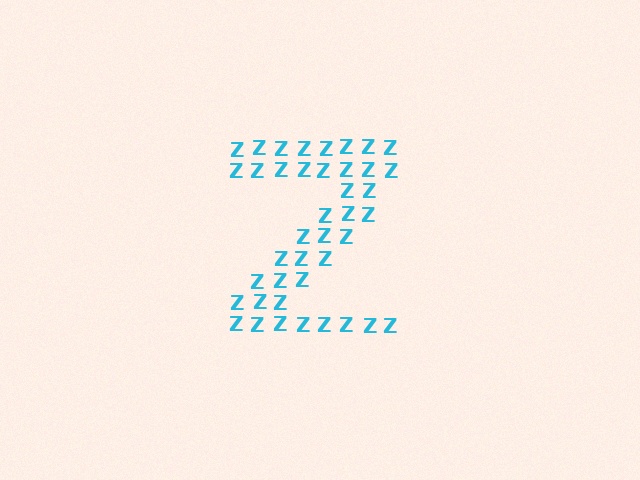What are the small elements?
The small elements are letter Z's.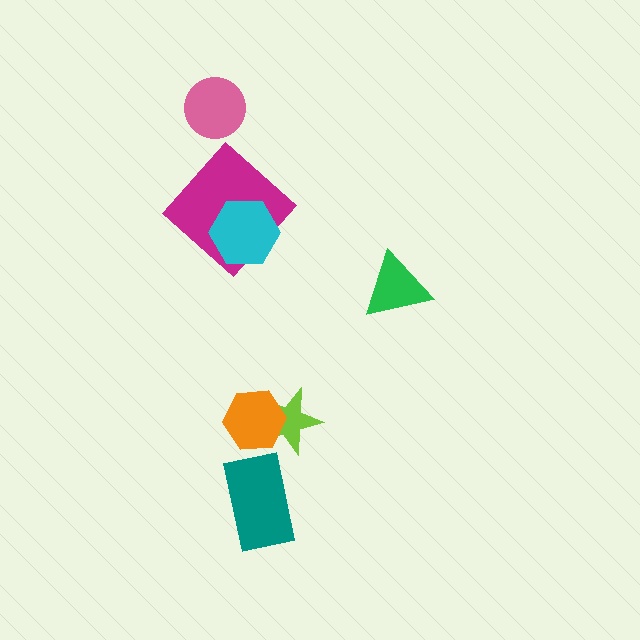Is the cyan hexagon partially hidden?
No, no other shape covers it.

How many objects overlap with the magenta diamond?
1 object overlaps with the magenta diamond.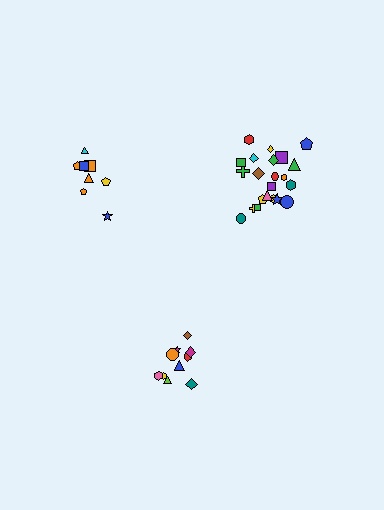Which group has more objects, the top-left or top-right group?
The top-right group.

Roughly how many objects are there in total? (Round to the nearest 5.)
Roughly 40 objects in total.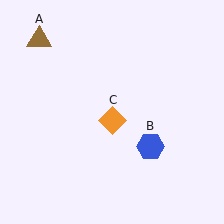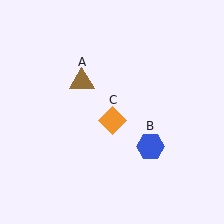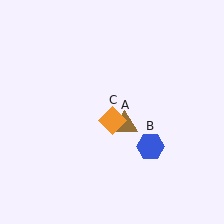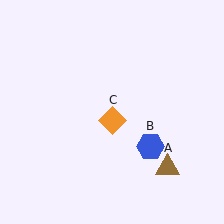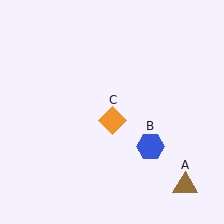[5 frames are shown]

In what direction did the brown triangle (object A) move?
The brown triangle (object A) moved down and to the right.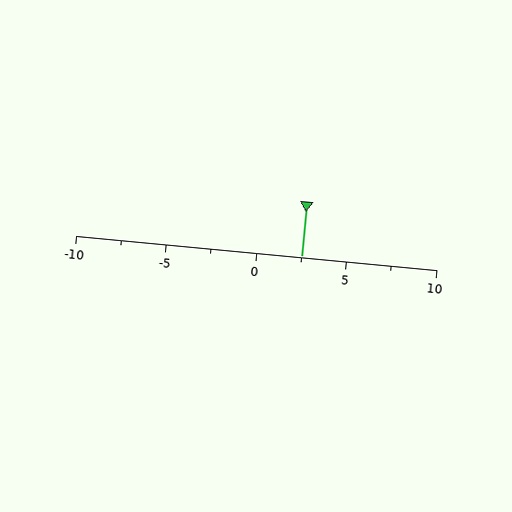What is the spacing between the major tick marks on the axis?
The major ticks are spaced 5 apart.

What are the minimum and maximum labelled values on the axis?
The axis runs from -10 to 10.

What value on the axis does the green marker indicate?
The marker indicates approximately 2.5.